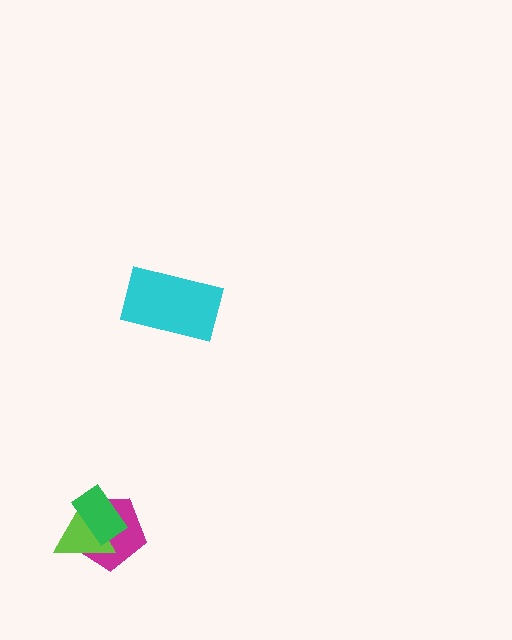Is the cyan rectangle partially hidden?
No, no other shape covers it.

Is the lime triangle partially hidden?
Yes, it is partially covered by another shape.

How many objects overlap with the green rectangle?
2 objects overlap with the green rectangle.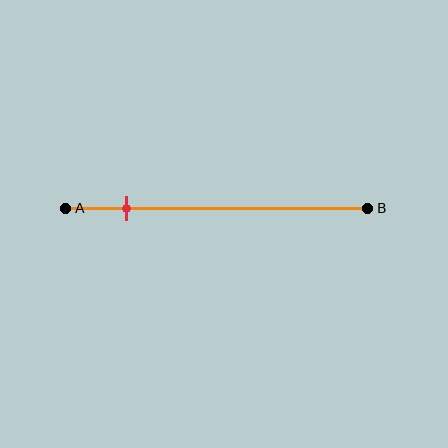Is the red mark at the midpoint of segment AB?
No, the mark is at about 20% from A, not at the 50% midpoint.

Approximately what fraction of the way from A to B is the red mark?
The red mark is approximately 20% of the way from A to B.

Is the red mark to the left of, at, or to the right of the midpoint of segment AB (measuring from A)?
The red mark is to the left of the midpoint of segment AB.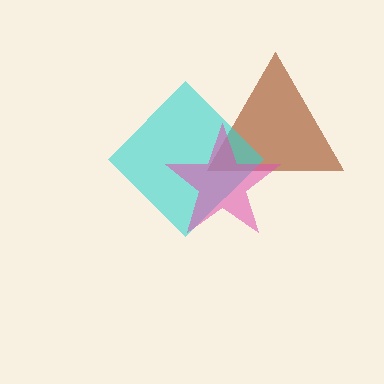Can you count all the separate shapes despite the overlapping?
Yes, there are 3 separate shapes.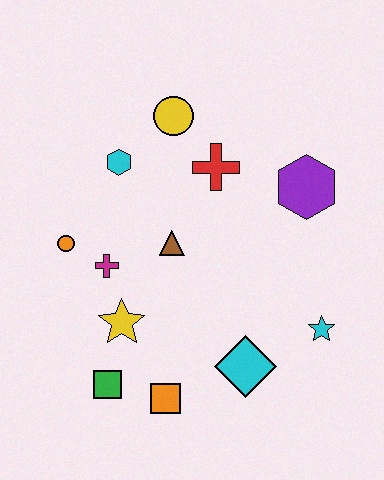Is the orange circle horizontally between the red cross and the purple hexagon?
No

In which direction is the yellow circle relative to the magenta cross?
The yellow circle is above the magenta cross.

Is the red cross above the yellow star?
Yes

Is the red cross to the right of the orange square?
Yes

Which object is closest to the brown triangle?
The magenta cross is closest to the brown triangle.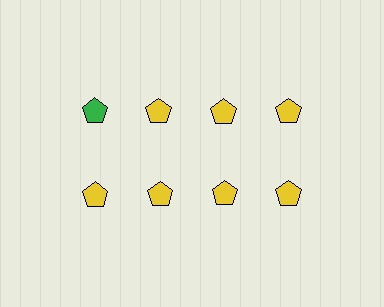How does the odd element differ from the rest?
It has a different color: green instead of yellow.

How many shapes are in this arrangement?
There are 8 shapes arranged in a grid pattern.